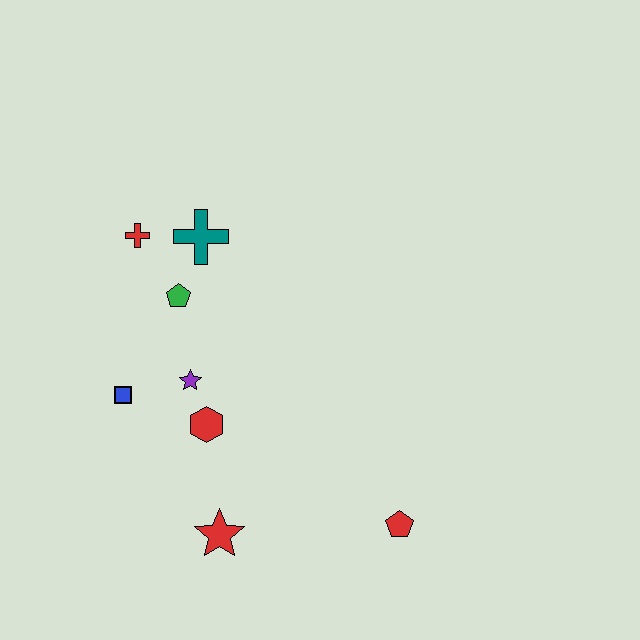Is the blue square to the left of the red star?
Yes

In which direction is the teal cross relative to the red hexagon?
The teal cross is above the red hexagon.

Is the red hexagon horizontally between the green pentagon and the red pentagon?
Yes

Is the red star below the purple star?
Yes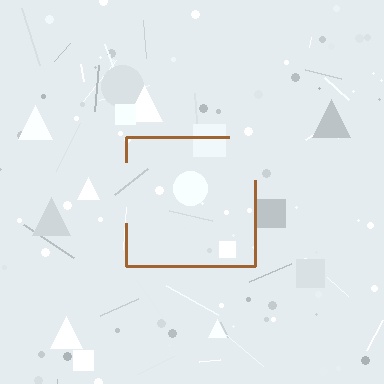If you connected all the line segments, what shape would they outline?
They would outline a square.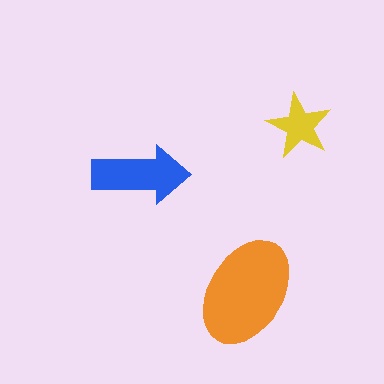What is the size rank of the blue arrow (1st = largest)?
2nd.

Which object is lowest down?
The orange ellipse is bottommost.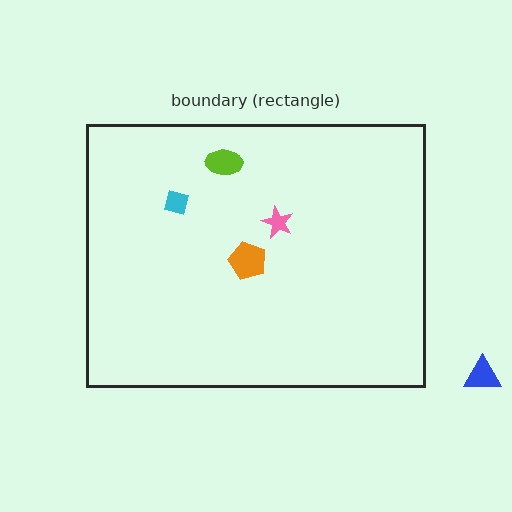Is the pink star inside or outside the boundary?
Inside.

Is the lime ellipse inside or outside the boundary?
Inside.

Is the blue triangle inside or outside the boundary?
Outside.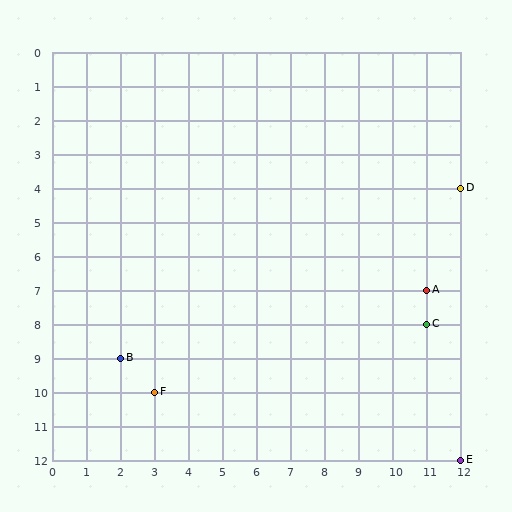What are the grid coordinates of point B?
Point B is at grid coordinates (2, 9).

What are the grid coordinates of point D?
Point D is at grid coordinates (12, 4).